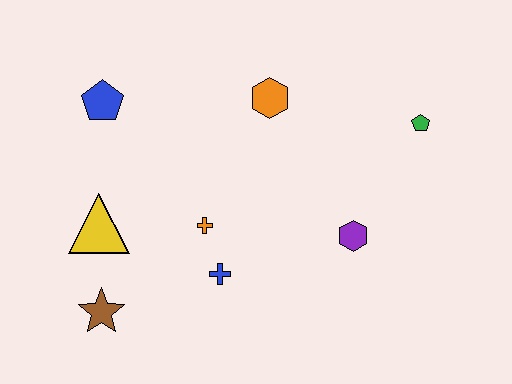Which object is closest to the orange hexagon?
The orange cross is closest to the orange hexagon.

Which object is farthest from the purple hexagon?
The blue pentagon is farthest from the purple hexagon.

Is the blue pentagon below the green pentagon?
No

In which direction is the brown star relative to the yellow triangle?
The brown star is below the yellow triangle.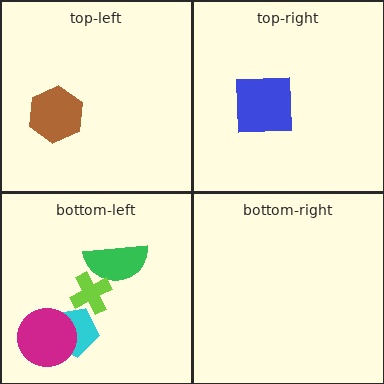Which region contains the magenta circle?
The bottom-left region.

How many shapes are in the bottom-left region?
4.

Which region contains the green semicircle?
The bottom-left region.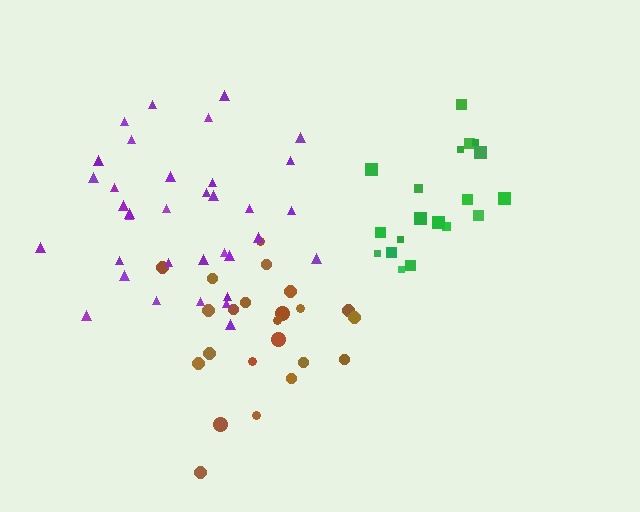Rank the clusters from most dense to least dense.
purple, green, brown.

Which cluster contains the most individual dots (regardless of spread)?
Purple (35).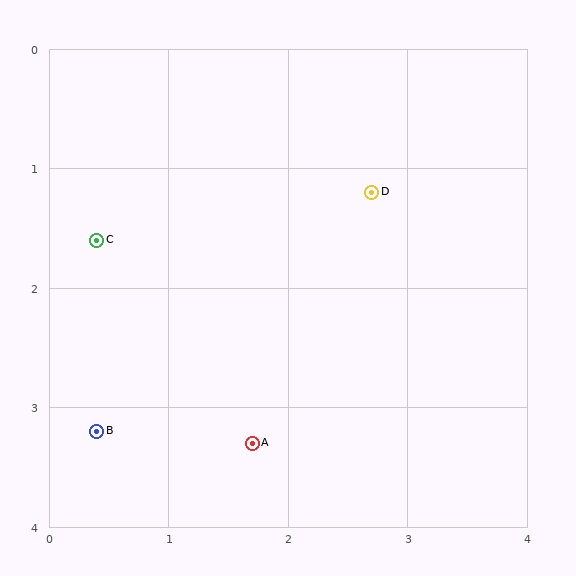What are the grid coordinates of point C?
Point C is at approximately (0.4, 1.6).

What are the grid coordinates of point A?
Point A is at approximately (1.7, 3.3).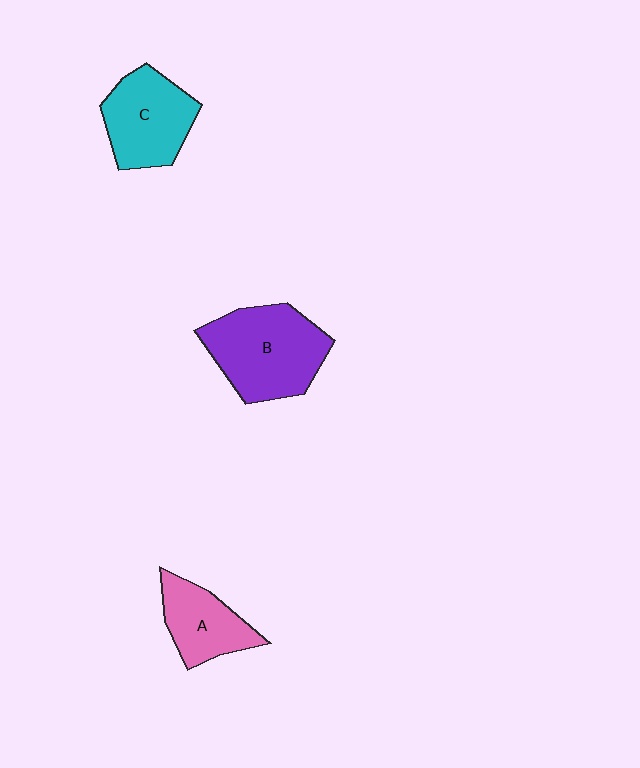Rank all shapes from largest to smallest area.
From largest to smallest: B (purple), C (cyan), A (pink).